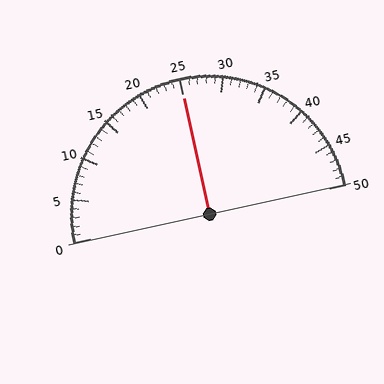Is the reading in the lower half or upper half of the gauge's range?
The reading is in the upper half of the range (0 to 50).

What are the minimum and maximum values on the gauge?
The gauge ranges from 0 to 50.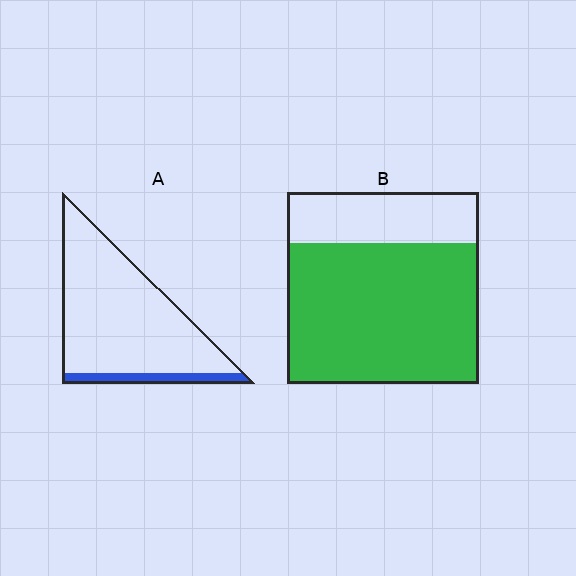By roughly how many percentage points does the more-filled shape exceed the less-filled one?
By roughly 60 percentage points (B over A).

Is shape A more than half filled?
No.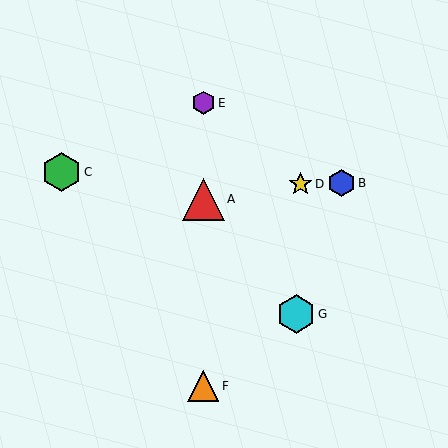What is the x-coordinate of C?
Object C is at x≈61.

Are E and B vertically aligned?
No, E is at x≈203 and B is at x≈342.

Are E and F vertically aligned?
Yes, both are at x≈203.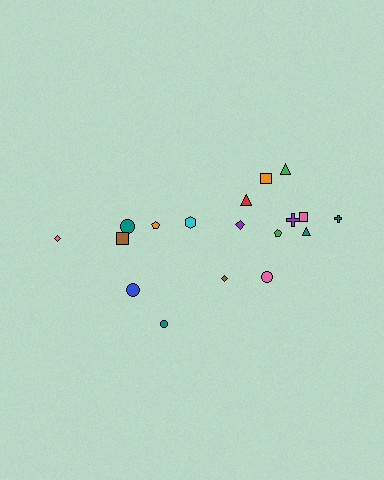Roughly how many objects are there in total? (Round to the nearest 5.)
Roughly 20 objects in total.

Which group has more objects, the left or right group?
The right group.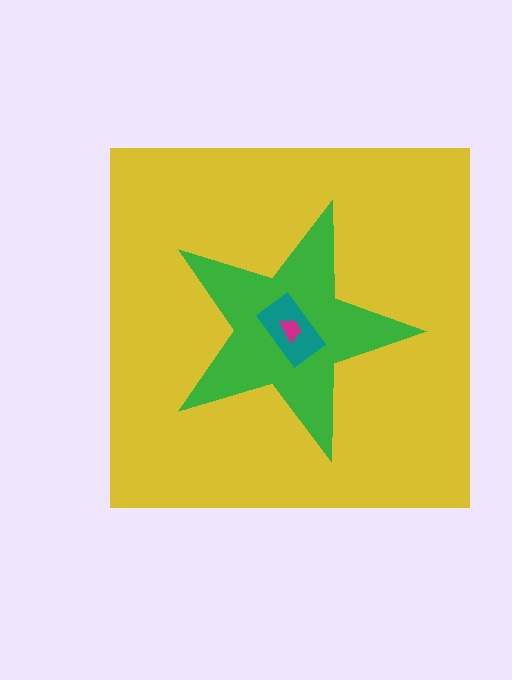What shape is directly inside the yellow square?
The green star.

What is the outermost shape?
The yellow square.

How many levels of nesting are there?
4.